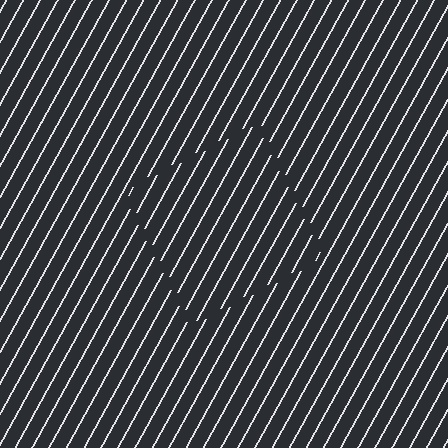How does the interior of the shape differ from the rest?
The interior of the shape contains the same grating, shifted by half a period — the contour is defined by the phase discontinuity where line-ends from the inner and outer gratings abut.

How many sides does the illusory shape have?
4 sides — the line-ends trace a square.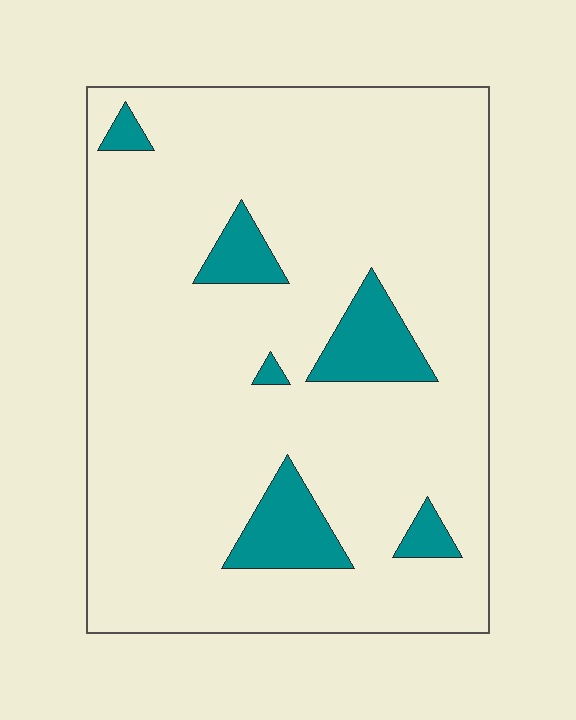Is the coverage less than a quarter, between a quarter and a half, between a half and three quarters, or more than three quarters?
Less than a quarter.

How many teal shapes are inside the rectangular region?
6.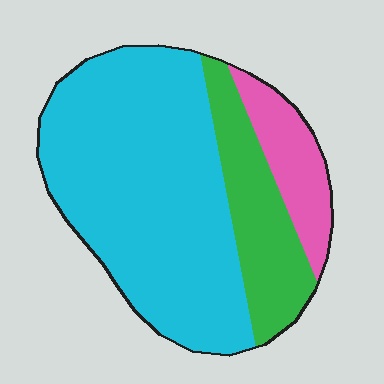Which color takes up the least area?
Pink, at roughly 15%.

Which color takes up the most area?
Cyan, at roughly 65%.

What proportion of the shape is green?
Green covers 21% of the shape.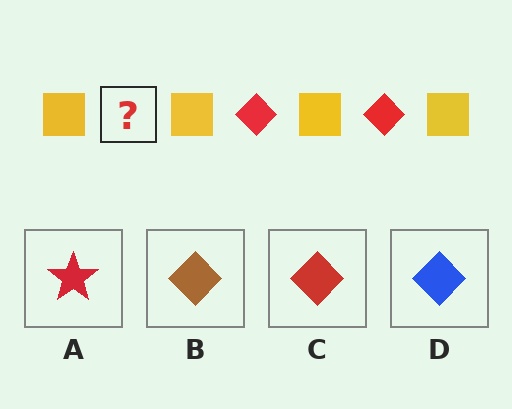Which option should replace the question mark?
Option C.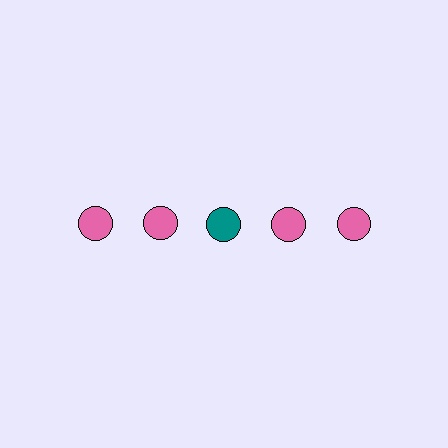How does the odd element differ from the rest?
It has a different color: teal instead of pink.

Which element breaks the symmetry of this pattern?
The teal circle in the top row, center column breaks the symmetry. All other shapes are pink circles.